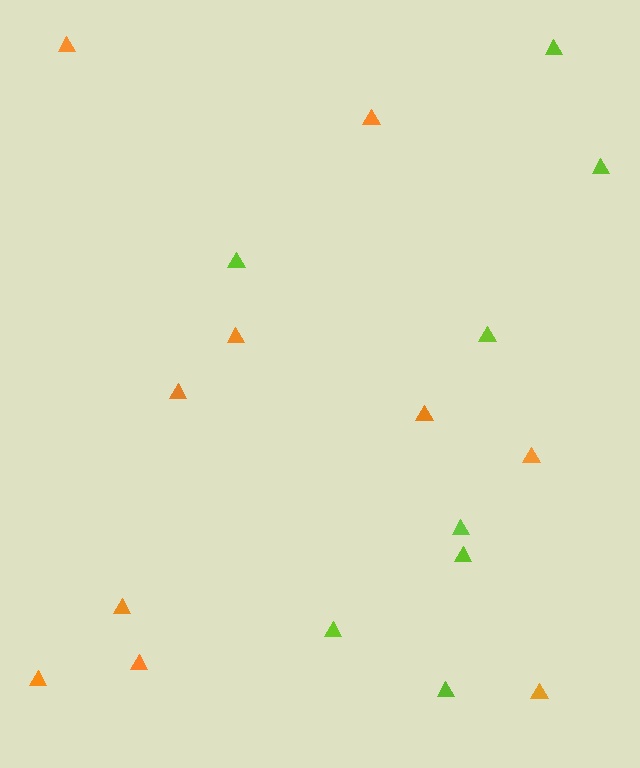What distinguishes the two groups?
There are 2 groups: one group of orange triangles (10) and one group of lime triangles (8).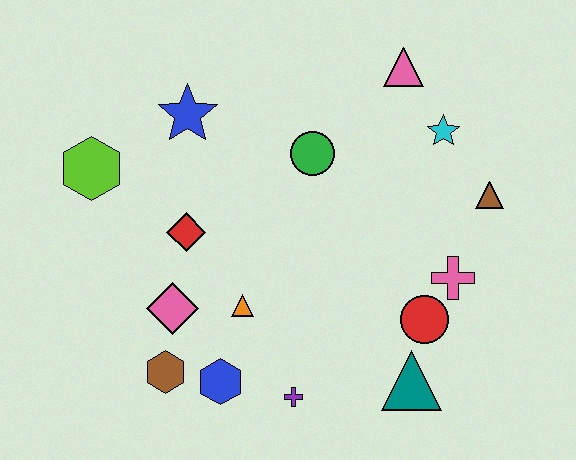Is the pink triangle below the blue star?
No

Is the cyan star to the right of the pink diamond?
Yes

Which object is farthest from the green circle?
The brown hexagon is farthest from the green circle.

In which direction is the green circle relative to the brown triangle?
The green circle is to the left of the brown triangle.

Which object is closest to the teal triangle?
The red circle is closest to the teal triangle.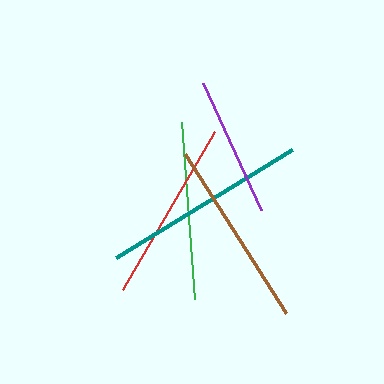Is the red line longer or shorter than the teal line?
The teal line is longer than the red line.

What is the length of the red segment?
The red segment is approximately 183 pixels long.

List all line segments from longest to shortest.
From longest to shortest: teal, brown, red, green, purple.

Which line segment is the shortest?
The purple line is the shortest at approximately 140 pixels.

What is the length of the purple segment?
The purple segment is approximately 140 pixels long.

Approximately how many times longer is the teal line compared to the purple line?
The teal line is approximately 1.5 times the length of the purple line.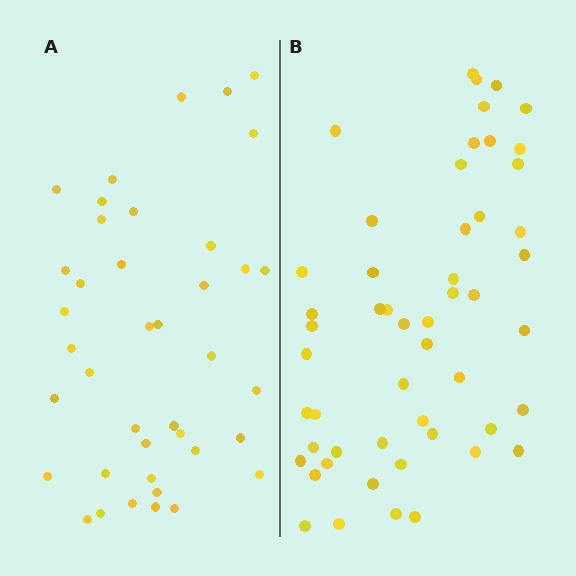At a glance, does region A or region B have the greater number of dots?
Region B (the right region) has more dots.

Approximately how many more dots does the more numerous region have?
Region B has roughly 12 or so more dots than region A.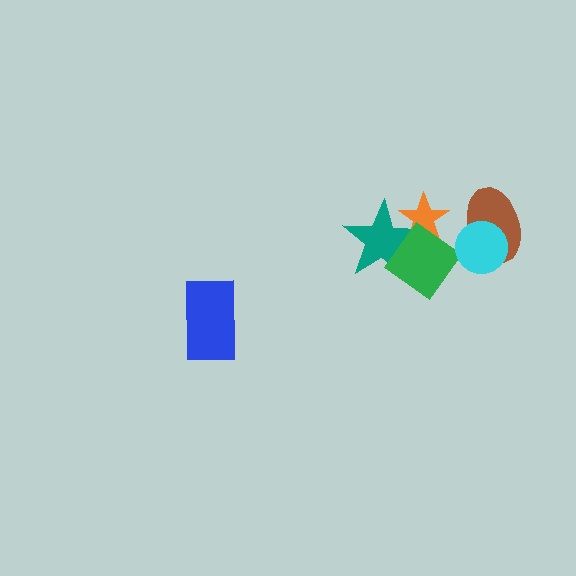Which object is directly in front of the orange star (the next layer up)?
The teal star is directly in front of the orange star.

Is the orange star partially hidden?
Yes, it is partially covered by another shape.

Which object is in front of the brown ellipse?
The cyan circle is in front of the brown ellipse.